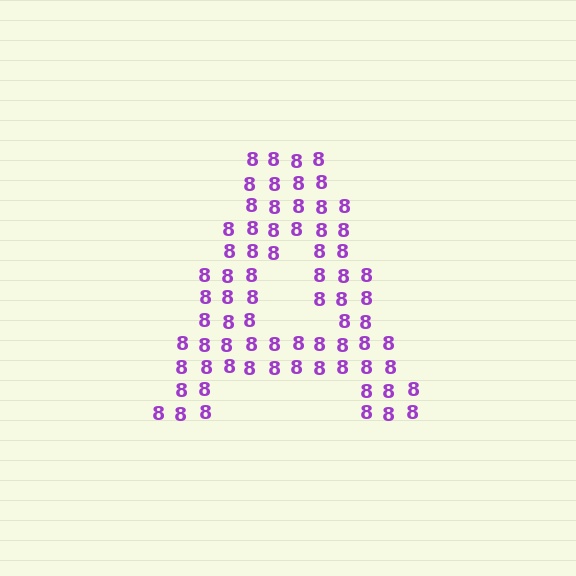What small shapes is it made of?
It is made of small digit 8's.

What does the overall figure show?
The overall figure shows the letter A.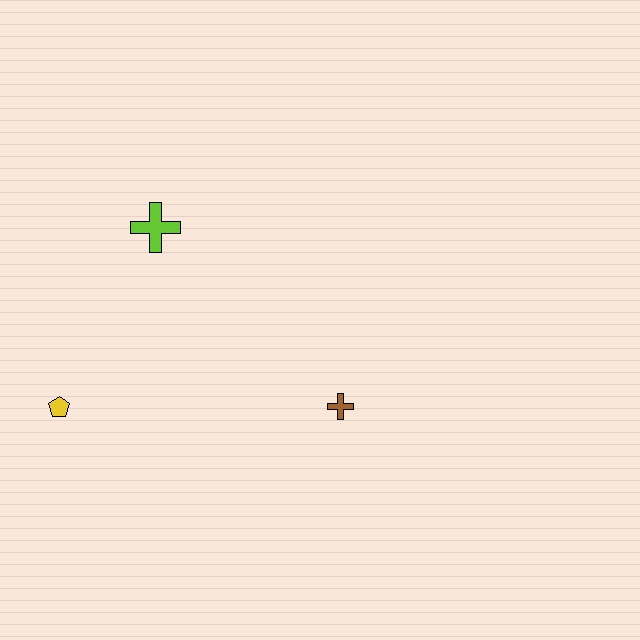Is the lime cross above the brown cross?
Yes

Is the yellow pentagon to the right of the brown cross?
No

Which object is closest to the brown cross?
The lime cross is closest to the brown cross.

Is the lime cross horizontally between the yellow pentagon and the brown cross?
Yes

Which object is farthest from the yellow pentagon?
The brown cross is farthest from the yellow pentagon.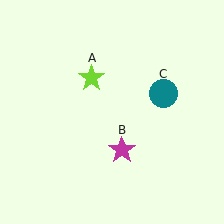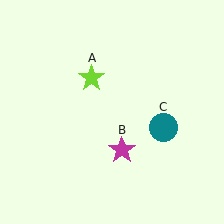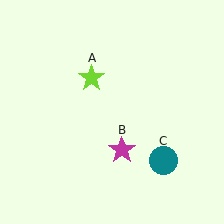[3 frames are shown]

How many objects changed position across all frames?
1 object changed position: teal circle (object C).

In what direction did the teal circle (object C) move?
The teal circle (object C) moved down.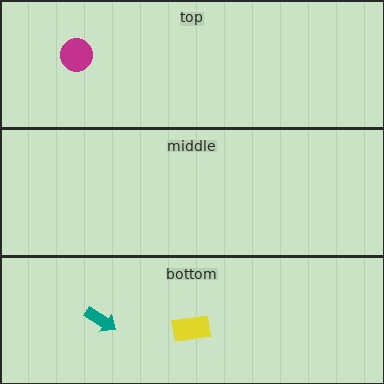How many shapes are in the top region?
1.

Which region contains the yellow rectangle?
The bottom region.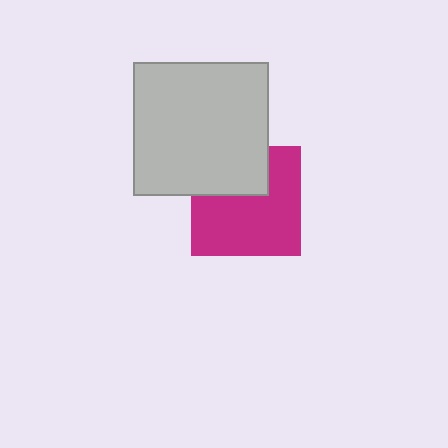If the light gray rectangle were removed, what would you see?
You would see the complete magenta square.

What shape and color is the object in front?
The object in front is a light gray rectangle.